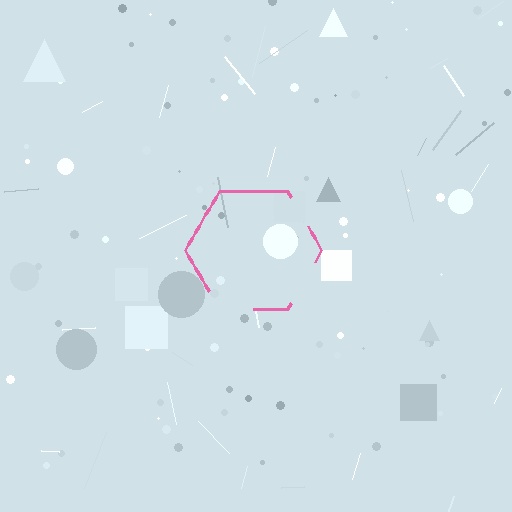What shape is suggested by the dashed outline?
The dashed outline suggests a hexagon.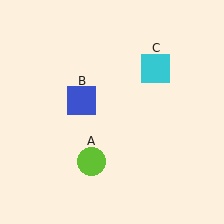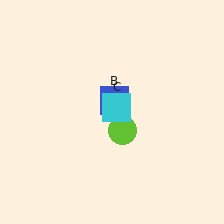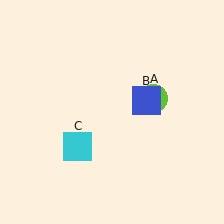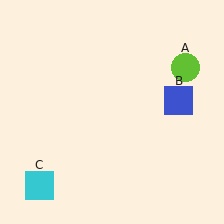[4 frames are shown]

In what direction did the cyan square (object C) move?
The cyan square (object C) moved down and to the left.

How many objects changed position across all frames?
3 objects changed position: lime circle (object A), blue square (object B), cyan square (object C).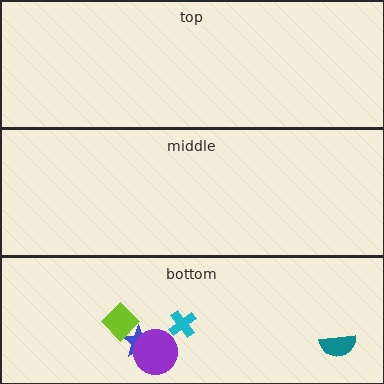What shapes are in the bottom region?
The blue star, the purple circle, the teal semicircle, the lime diamond, the cyan cross.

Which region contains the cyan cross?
The bottom region.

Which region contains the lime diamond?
The bottom region.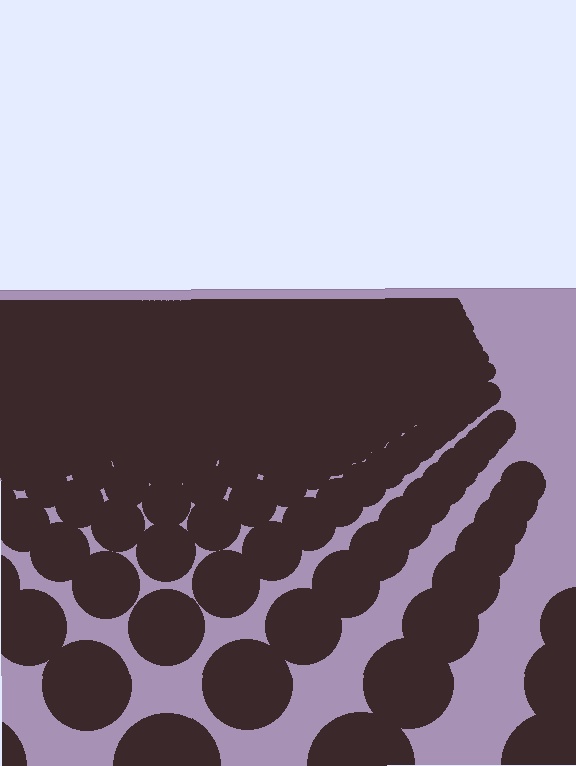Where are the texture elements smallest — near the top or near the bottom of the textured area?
Near the top.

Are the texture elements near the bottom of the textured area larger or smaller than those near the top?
Larger. Near the bottom, elements are closer to the viewer and appear at a bigger on-screen size.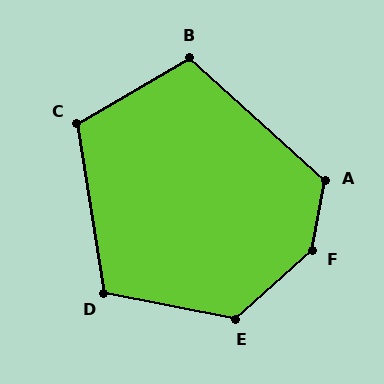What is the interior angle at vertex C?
Approximately 111 degrees (obtuse).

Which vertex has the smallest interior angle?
B, at approximately 108 degrees.